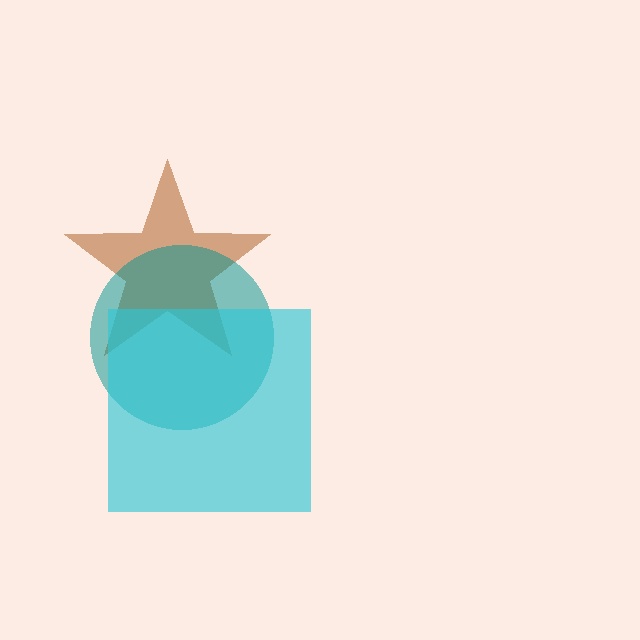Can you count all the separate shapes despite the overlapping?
Yes, there are 3 separate shapes.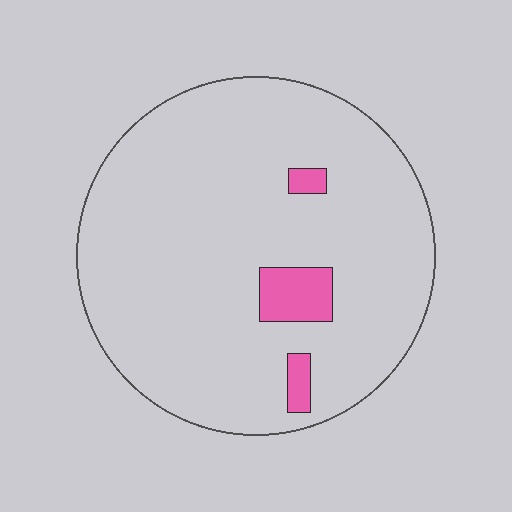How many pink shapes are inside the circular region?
3.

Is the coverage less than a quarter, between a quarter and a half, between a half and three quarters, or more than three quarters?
Less than a quarter.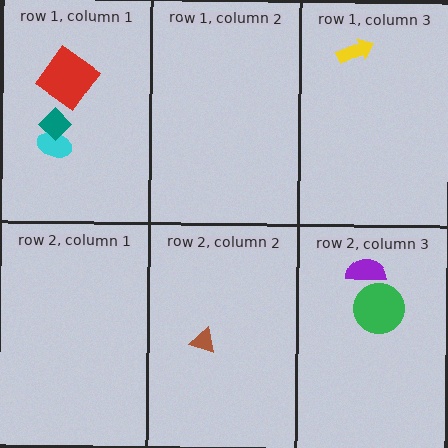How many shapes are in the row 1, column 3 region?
1.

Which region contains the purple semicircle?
The row 2, column 3 region.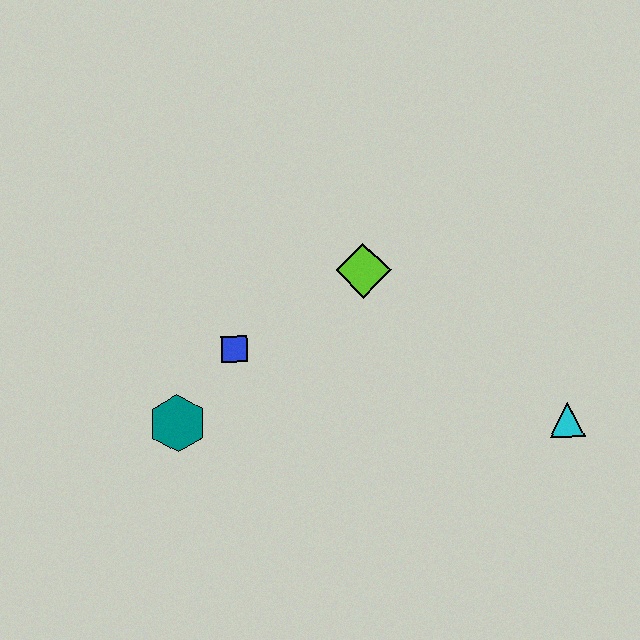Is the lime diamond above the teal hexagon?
Yes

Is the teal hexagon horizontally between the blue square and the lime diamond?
No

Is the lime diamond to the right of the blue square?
Yes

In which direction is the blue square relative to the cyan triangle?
The blue square is to the left of the cyan triangle.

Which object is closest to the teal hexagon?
The blue square is closest to the teal hexagon.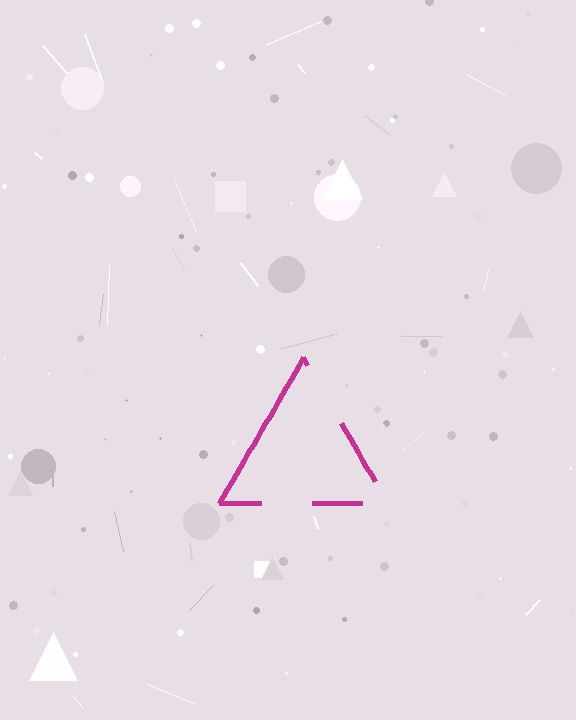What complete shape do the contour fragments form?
The contour fragments form a triangle.